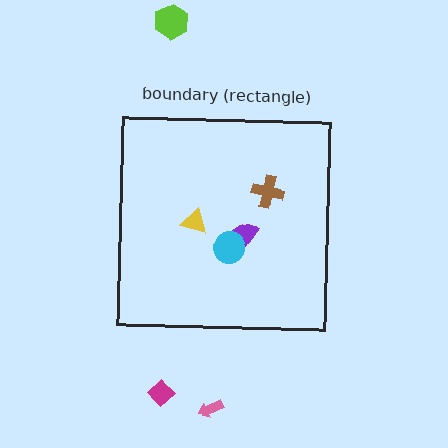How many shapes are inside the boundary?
4 inside, 3 outside.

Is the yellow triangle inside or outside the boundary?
Inside.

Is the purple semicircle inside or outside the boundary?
Inside.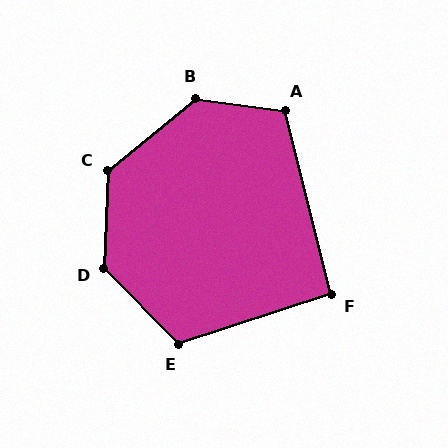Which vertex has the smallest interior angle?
F, at approximately 94 degrees.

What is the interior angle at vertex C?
Approximately 131 degrees (obtuse).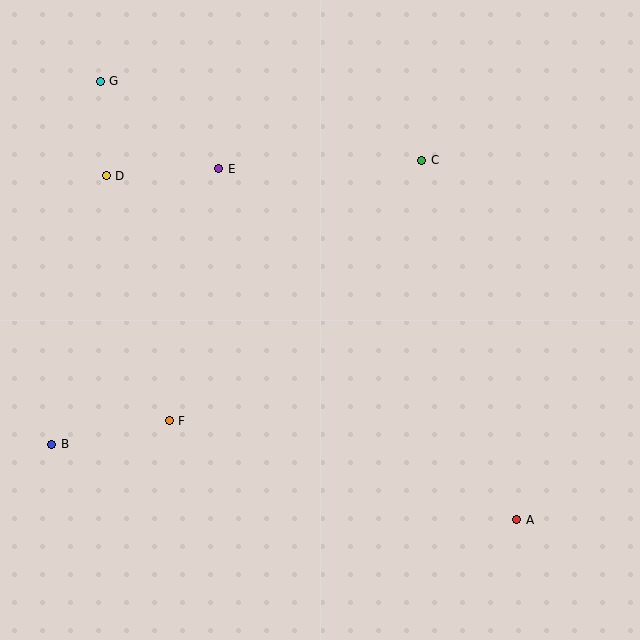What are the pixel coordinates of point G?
Point G is at (100, 81).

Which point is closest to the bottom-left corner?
Point B is closest to the bottom-left corner.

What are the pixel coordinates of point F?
Point F is at (169, 421).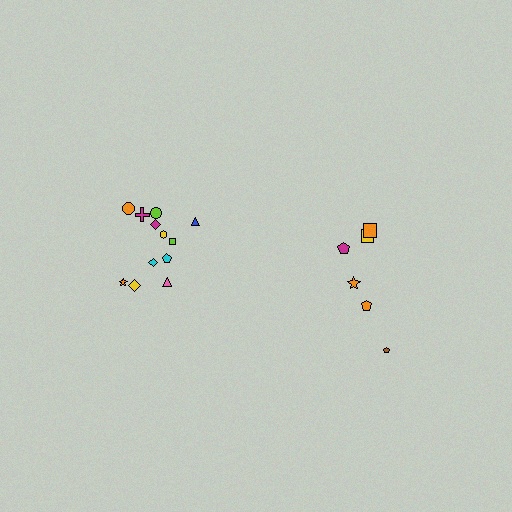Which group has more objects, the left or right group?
The left group.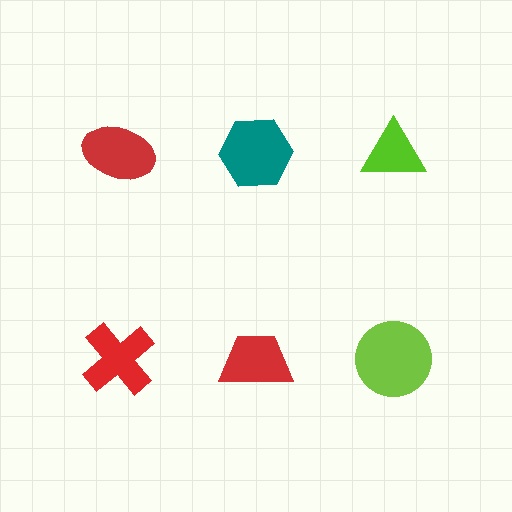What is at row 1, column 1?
A red ellipse.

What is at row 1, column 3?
A lime triangle.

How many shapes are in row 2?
3 shapes.